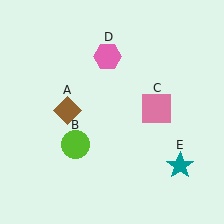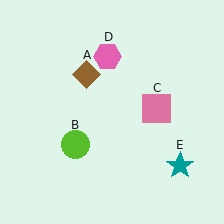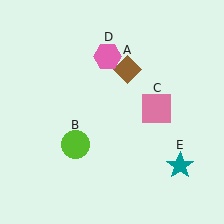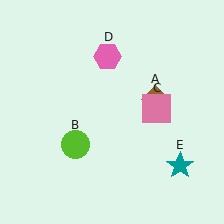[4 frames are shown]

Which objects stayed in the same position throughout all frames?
Lime circle (object B) and pink square (object C) and pink hexagon (object D) and teal star (object E) remained stationary.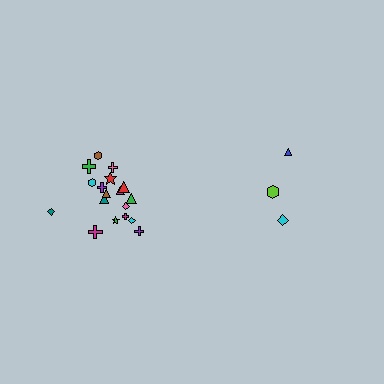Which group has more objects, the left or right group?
The left group.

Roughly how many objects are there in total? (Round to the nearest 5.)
Roughly 20 objects in total.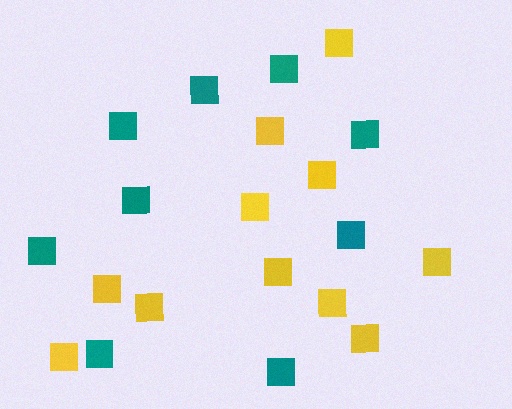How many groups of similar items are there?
There are 2 groups: one group of yellow squares (11) and one group of teal squares (9).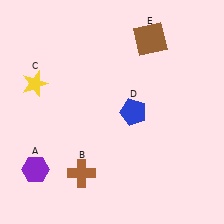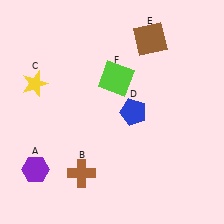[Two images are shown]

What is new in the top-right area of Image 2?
A lime square (F) was added in the top-right area of Image 2.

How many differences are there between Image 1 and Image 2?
There is 1 difference between the two images.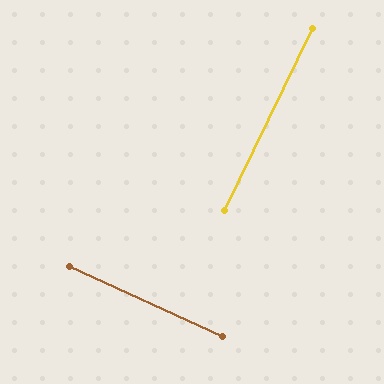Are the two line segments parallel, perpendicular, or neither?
Perpendicular — they meet at approximately 89°.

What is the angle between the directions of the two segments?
Approximately 89 degrees.